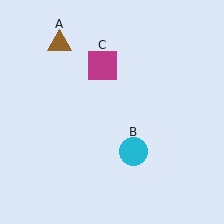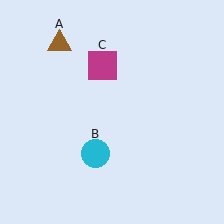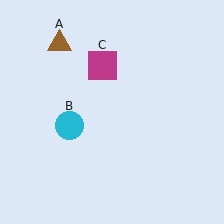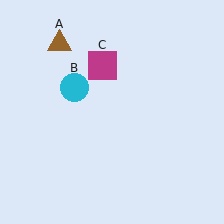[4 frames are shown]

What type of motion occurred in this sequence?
The cyan circle (object B) rotated clockwise around the center of the scene.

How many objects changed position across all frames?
1 object changed position: cyan circle (object B).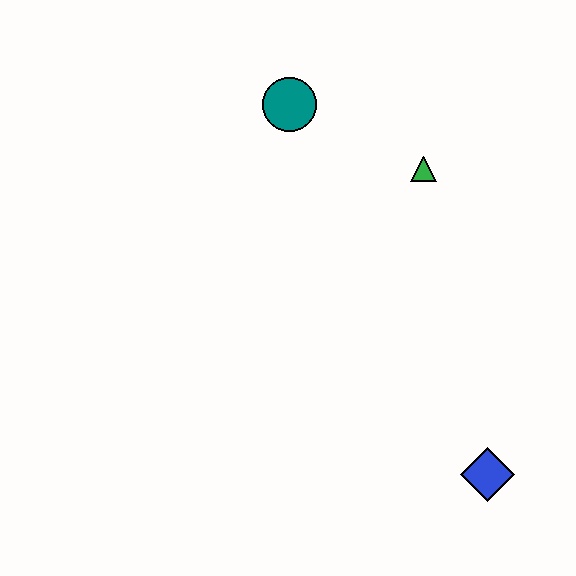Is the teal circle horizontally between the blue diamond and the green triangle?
No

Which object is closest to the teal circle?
The green triangle is closest to the teal circle.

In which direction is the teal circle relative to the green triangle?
The teal circle is to the left of the green triangle.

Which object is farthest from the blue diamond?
The teal circle is farthest from the blue diamond.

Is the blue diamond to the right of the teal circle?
Yes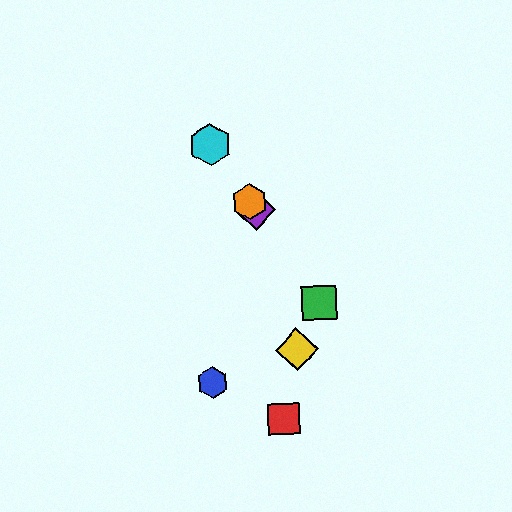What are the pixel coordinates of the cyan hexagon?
The cyan hexagon is at (210, 145).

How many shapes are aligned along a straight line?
4 shapes (the green square, the purple diamond, the orange hexagon, the cyan hexagon) are aligned along a straight line.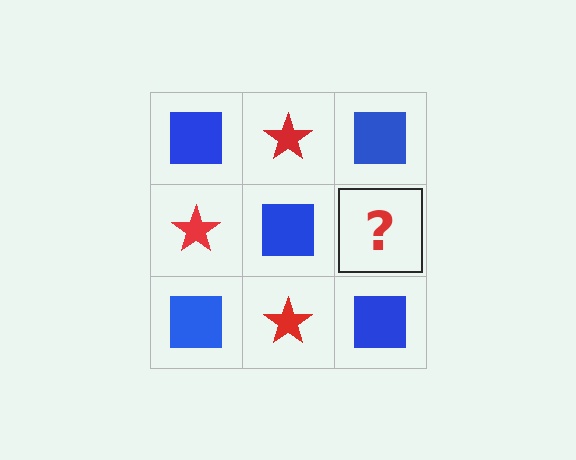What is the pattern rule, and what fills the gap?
The rule is that it alternates blue square and red star in a checkerboard pattern. The gap should be filled with a red star.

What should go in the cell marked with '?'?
The missing cell should contain a red star.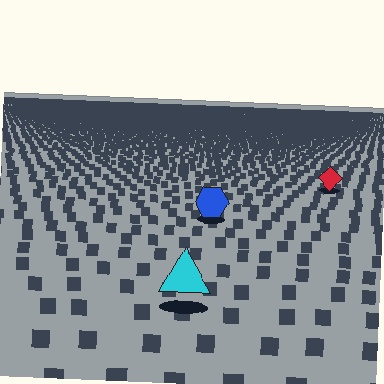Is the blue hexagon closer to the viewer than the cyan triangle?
No. The cyan triangle is closer — you can tell from the texture gradient: the ground texture is coarser near it.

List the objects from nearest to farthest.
From nearest to farthest: the cyan triangle, the blue hexagon, the red diamond.